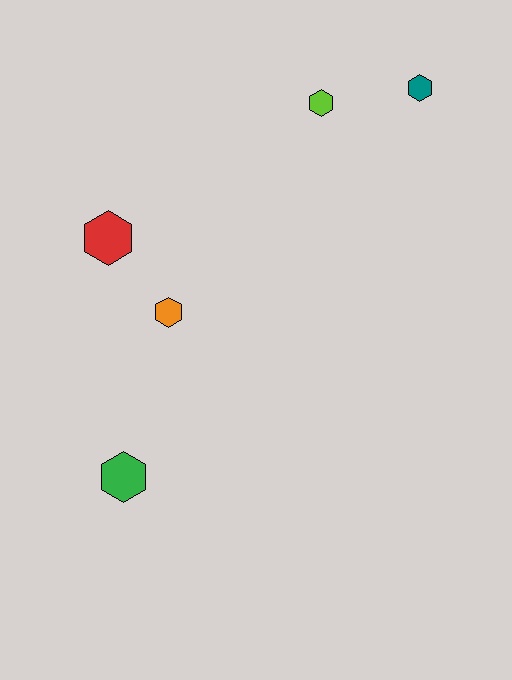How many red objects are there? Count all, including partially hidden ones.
There is 1 red object.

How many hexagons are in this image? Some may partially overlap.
There are 5 hexagons.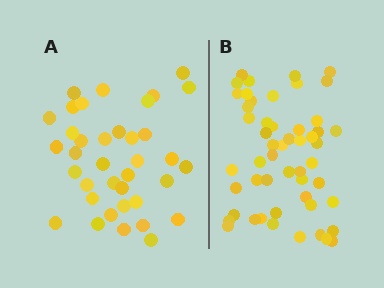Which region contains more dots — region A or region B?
Region B (the right region) has more dots.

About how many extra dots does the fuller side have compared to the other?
Region B has approximately 15 more dots than region A.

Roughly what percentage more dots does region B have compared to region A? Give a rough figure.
About 40% more.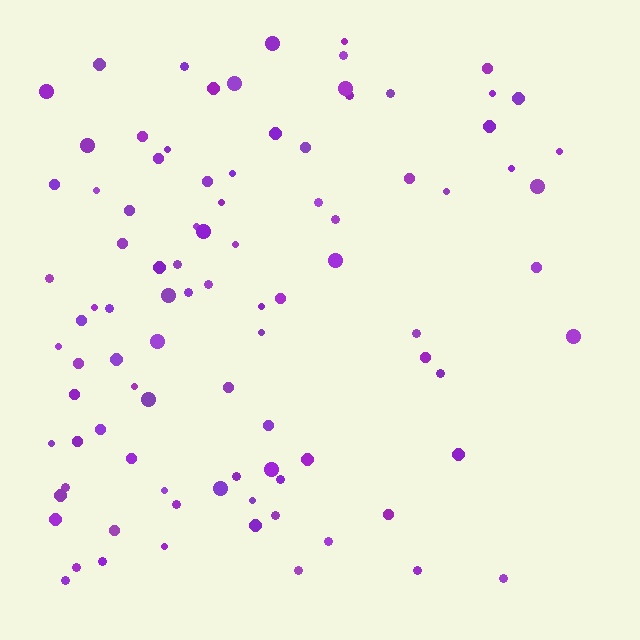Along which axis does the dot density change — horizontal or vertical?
Horizontal.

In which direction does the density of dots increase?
From right to left, with the left side densest.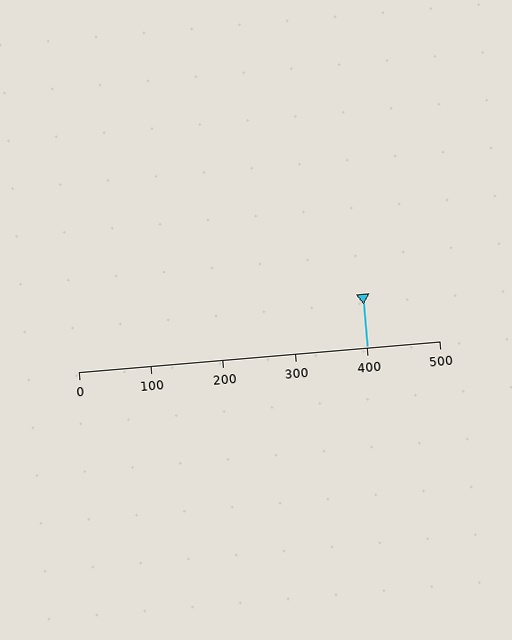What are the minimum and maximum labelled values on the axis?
The axis runs from 0 to 500.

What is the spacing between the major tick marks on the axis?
The major ticks are spaced 100 apart.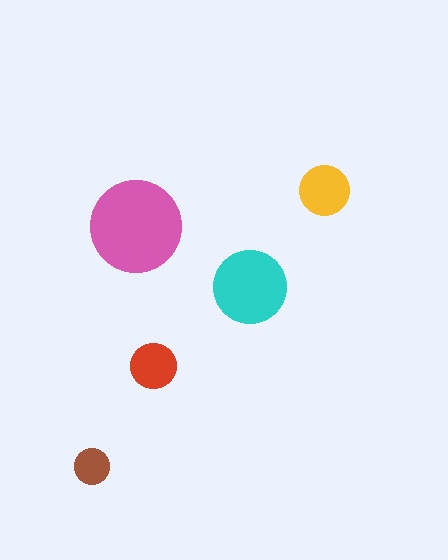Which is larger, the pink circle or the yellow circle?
The pink one.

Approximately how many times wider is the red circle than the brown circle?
About 1.5 times wider.